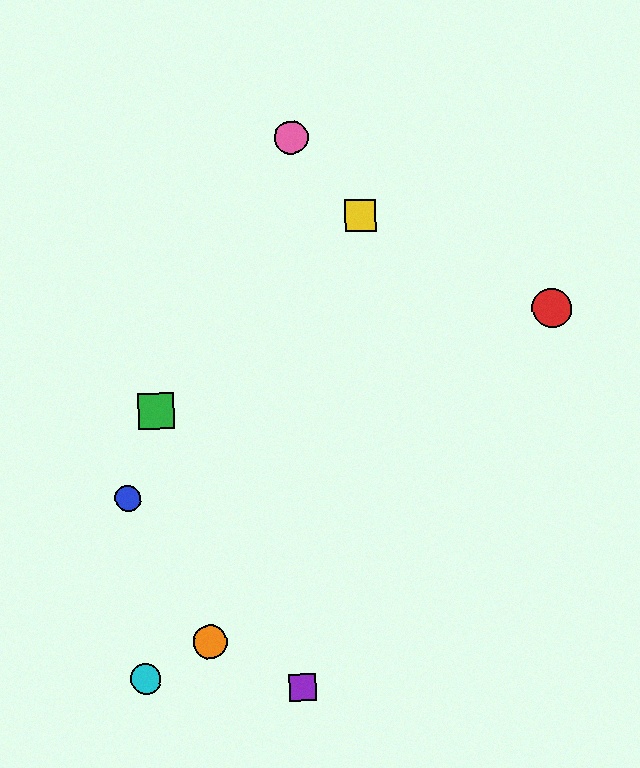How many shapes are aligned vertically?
2 shapes (the purple square, the pink circle) are aligned vertically.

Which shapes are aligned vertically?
The purple square, the pink circle are aligned vertically.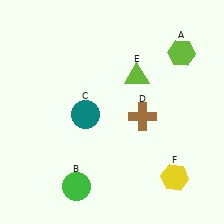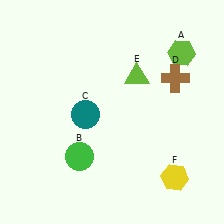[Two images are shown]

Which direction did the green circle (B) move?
The green circle (B) moved up.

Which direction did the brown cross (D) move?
The brown cross (D) moved up.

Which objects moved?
The objects that moved are: the green circle (B), the brown cross (D).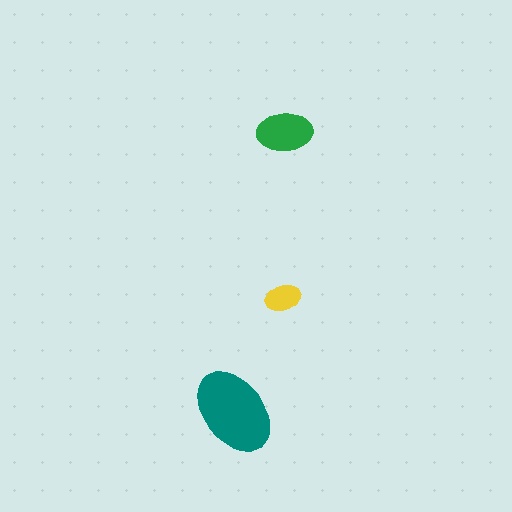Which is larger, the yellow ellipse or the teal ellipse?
The teal one.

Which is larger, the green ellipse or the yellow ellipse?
The green one.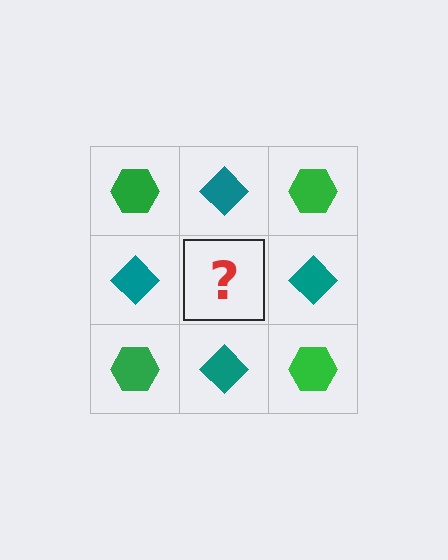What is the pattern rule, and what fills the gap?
The rule is that it alternates green hexagon and teal diamond in a checkerboard pattern. The gap should be filled with a green hexagon.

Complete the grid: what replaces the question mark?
The question mark should be replaced with a green hexagon.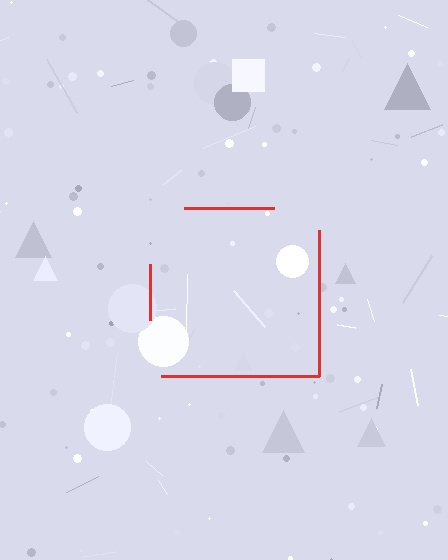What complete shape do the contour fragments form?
The contour fragments form a square.